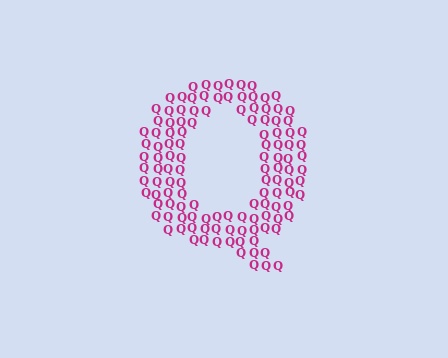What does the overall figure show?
The overall figure shows the letter Q.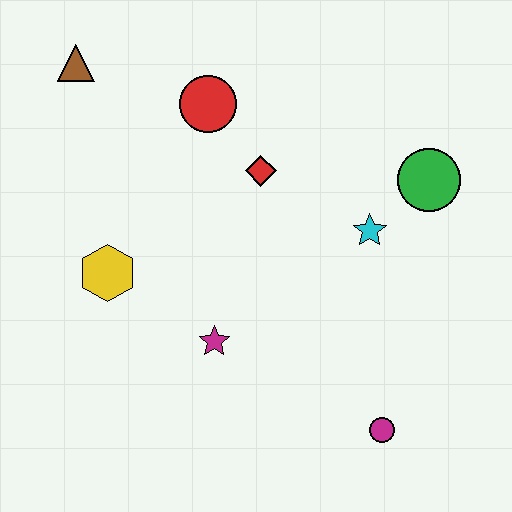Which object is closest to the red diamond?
The red circle is closest to the red diamond.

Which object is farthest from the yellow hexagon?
The green circle is farthest from the yellow hexagon.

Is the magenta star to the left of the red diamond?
Yes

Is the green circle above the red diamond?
No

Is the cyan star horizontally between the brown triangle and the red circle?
No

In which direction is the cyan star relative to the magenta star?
The cyan star is to the right of the magenta star.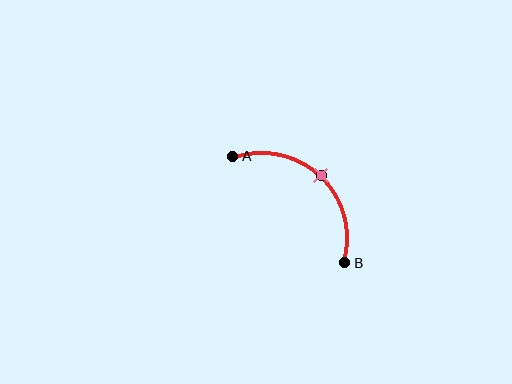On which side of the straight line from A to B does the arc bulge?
The arc bulges above and to the right of the straight line connecting A and B.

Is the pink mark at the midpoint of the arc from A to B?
Yes. The pink mark lies on the arc at equal arc-length from both A and B — it is the arc midpoint.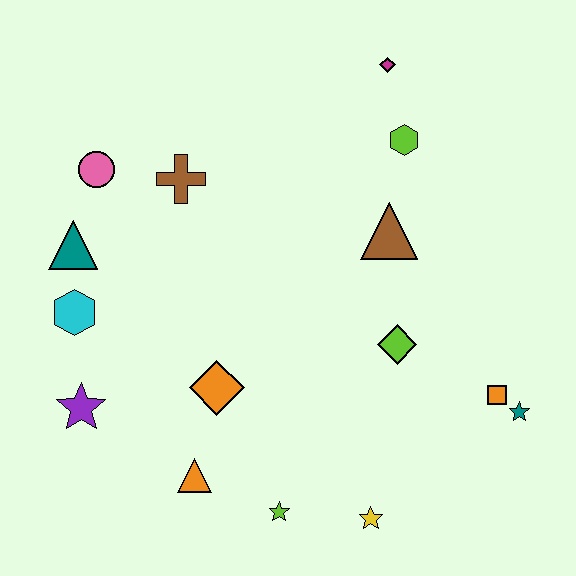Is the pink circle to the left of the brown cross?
Yes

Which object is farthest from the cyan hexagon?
The teal star is farthest from the cyan hexagon.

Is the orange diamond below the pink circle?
Yes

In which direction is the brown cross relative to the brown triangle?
The brown cross is to the left of the brown triangle.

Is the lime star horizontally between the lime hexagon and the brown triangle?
No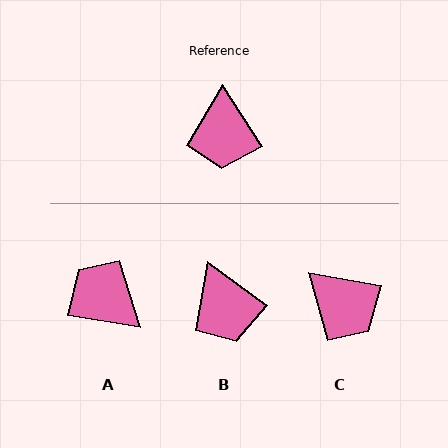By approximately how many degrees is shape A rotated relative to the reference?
Approximately 133 degrees clockwise.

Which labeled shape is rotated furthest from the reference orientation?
A, about 133 degrees away.